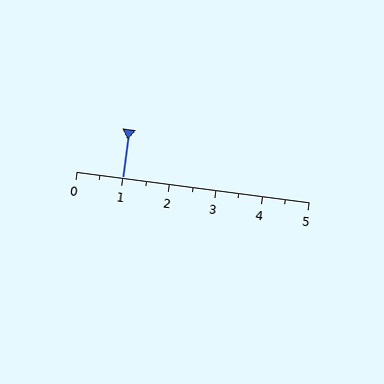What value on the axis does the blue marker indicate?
The marker indicates approximately 1.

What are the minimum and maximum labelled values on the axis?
The axis runs from 0 to 5.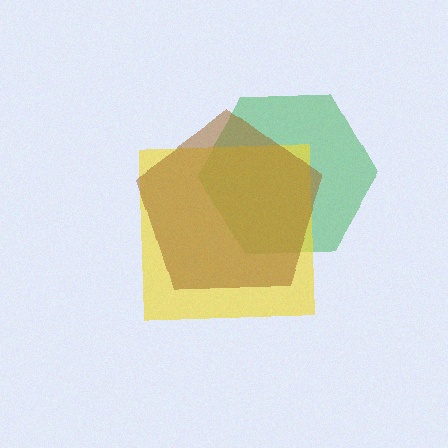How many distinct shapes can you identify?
There are 3 distinct shapes: a green hexagon, a yellow square, a brown pentagon.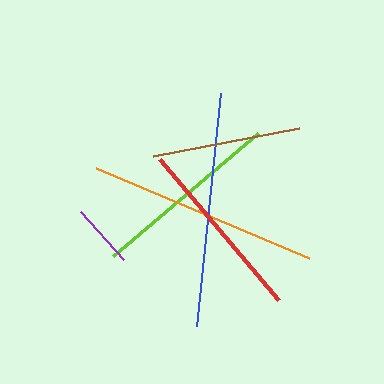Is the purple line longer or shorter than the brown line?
The brown line is longer than the purple line.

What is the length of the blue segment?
The blue segment is approximately 234 pixels long.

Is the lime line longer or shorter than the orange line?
The orange line is longer than the lime line.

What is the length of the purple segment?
The purple segment is approximately 63 pixels long.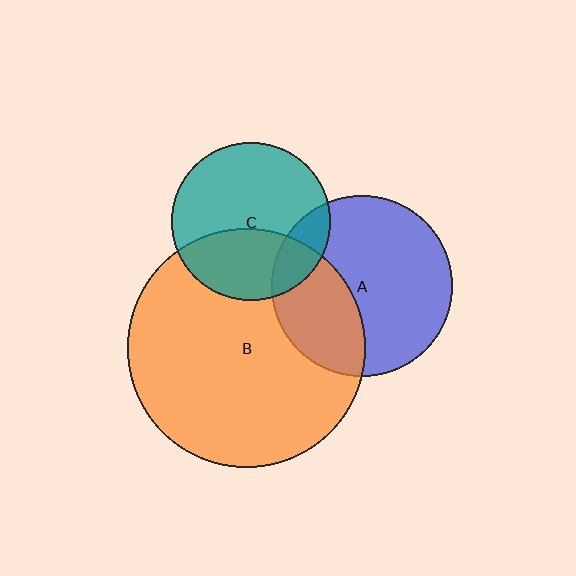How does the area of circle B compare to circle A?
Approximately 1.8 times.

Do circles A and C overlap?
Yes.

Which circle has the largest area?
Circle B (orange).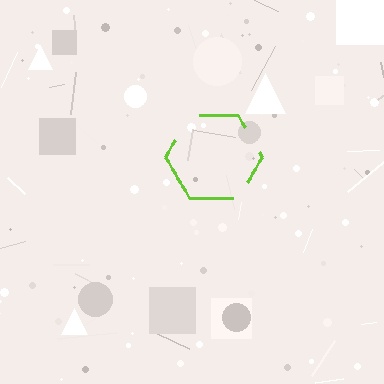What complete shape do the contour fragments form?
The contour fragments form a hexagon.